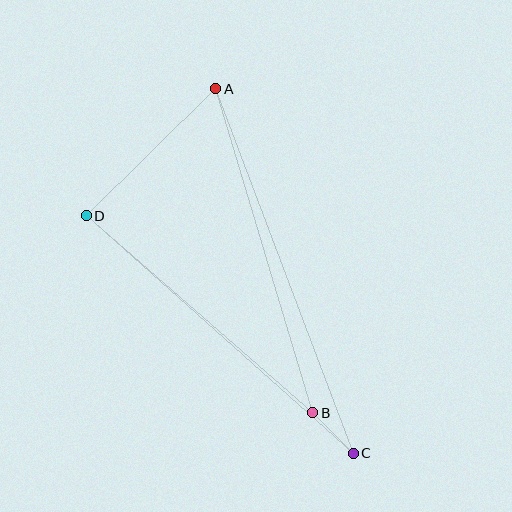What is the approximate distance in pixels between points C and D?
The distance between C and D is approximately 357 pixels.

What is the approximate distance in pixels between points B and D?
The distance between B and D is approximately 300 pixels.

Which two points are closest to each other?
Points B and C are closest to each other.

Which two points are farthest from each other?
Points A and C are farthest from each other.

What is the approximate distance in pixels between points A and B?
The distance between A and B is approximately 338 pixels.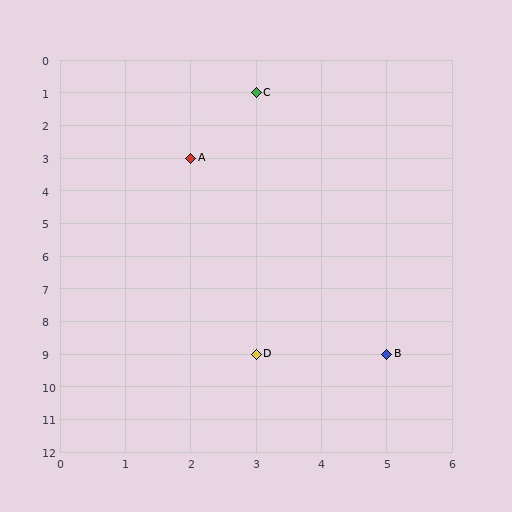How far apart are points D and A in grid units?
Points D and A are 1 column and 6 rows apart (about 6.1 grid units diagonally).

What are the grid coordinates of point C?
Point C is at grid coordinates (3, 1).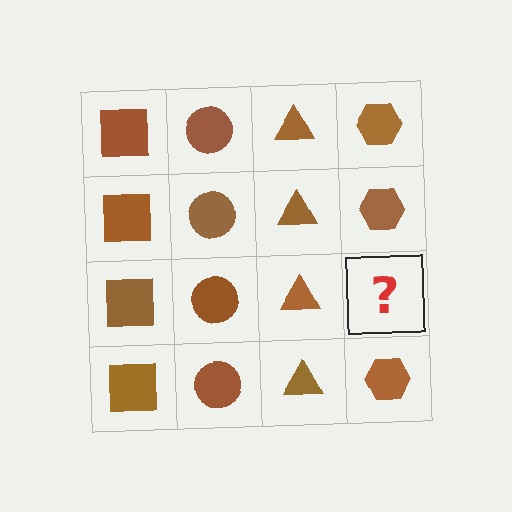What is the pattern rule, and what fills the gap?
The rule is that each column has a consistent shape. The gap should be filled with a brown hexagon.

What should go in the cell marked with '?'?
The missing cell should contain a brown hexagon.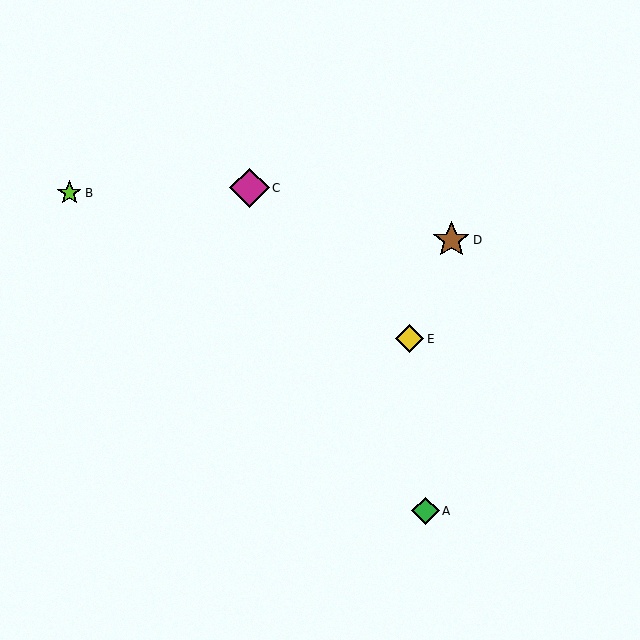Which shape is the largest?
The magenta diamond (labeled C) is the largest.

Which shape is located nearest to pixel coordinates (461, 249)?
The brown star (labeled D) at (451, 240) is nearest to that location.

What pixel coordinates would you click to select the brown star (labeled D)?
Click at (451, 240) to select the brown star D.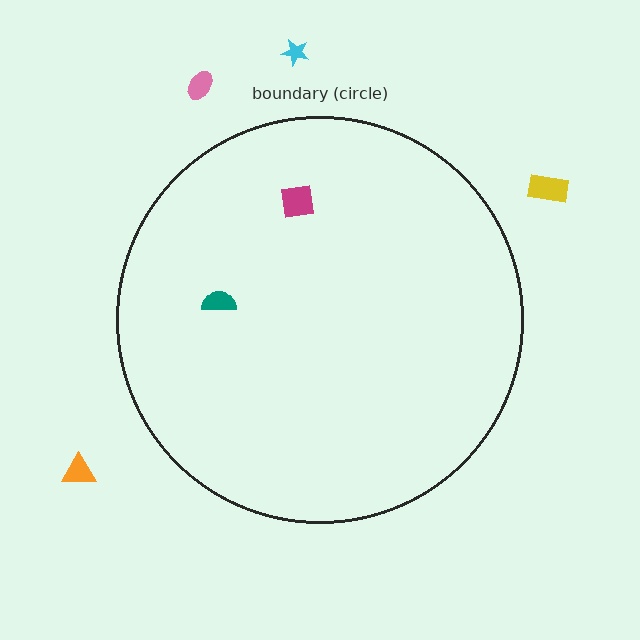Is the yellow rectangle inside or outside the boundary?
Outside.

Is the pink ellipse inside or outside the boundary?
Outside.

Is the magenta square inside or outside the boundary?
Inside.